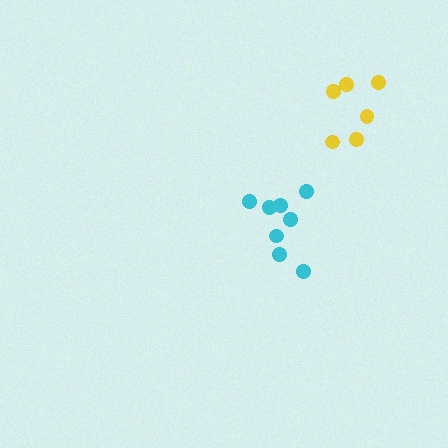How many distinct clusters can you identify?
There are 2 distinct clusters.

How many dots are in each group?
Group 1: 8 dots, Group 2: 6 dots (14 total).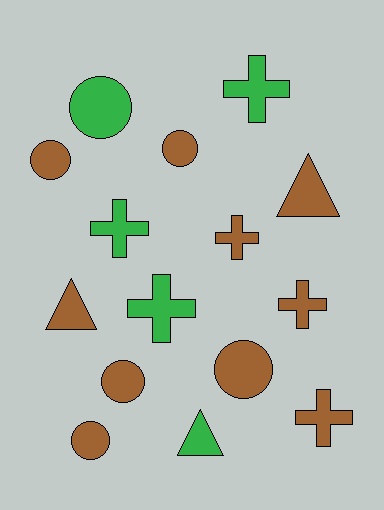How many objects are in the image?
There are 15 objects.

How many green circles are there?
There is 1 green circle.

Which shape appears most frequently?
Cross, with 6 objects.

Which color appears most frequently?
Brown, with 10 objects.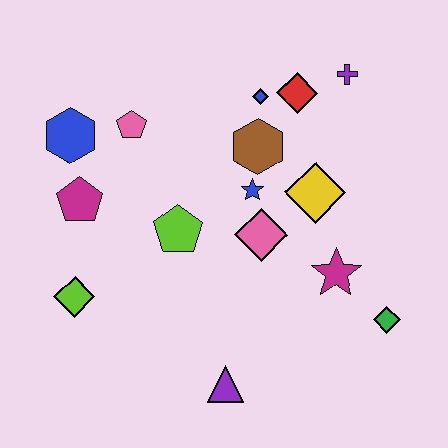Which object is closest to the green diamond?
The magenta star is closest to the green diamond.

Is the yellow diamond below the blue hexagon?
Yes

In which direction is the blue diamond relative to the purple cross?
The blue diamond is to the left of the purple cross.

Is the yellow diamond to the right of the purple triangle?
Yes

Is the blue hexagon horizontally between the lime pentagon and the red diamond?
No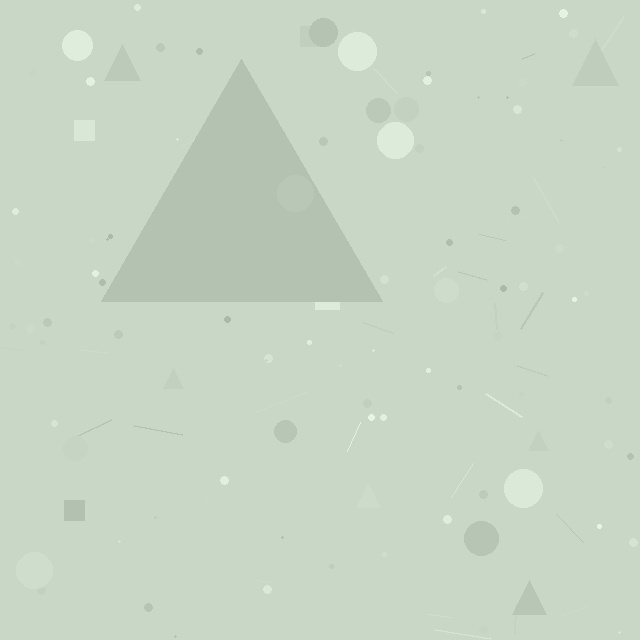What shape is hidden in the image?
A triangle is hidden in the image.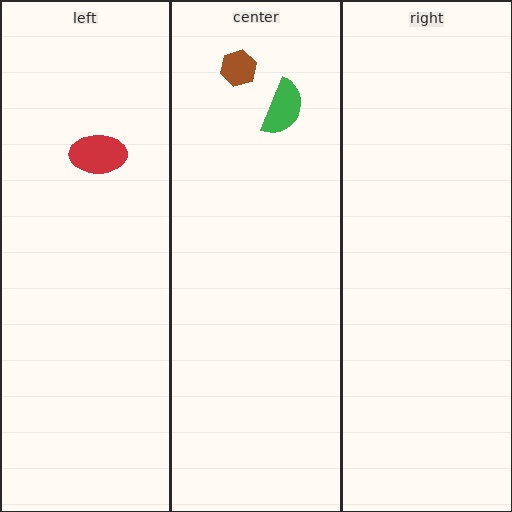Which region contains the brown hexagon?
The center region.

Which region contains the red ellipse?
The left region.